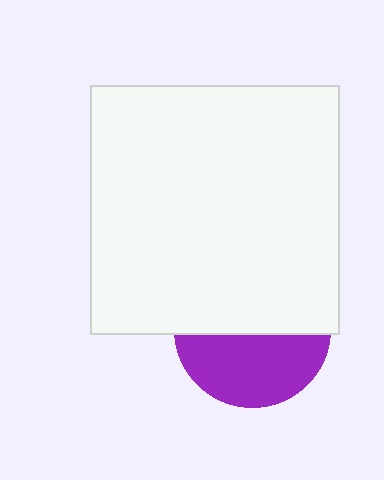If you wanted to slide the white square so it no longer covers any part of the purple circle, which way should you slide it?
Slide it up — that is the most direct way to separate the two shapes.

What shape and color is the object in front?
The object in front is a white square.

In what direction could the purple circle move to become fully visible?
The purple circle could move down. That would shift it out from behind the white square entirely.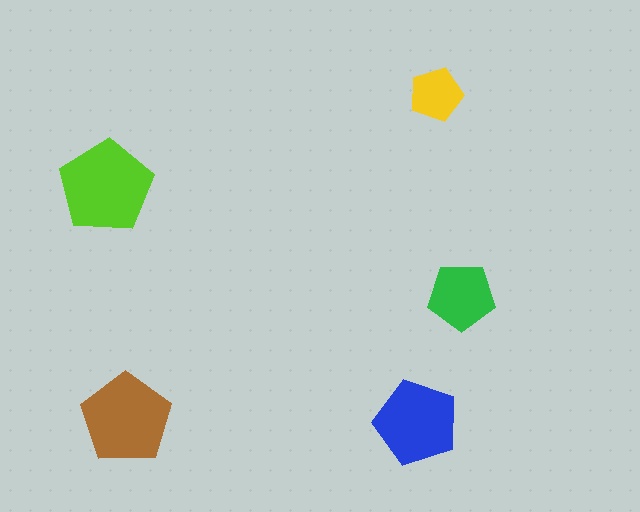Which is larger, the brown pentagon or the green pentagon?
The brown one.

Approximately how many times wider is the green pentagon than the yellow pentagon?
About 1.5 times wider.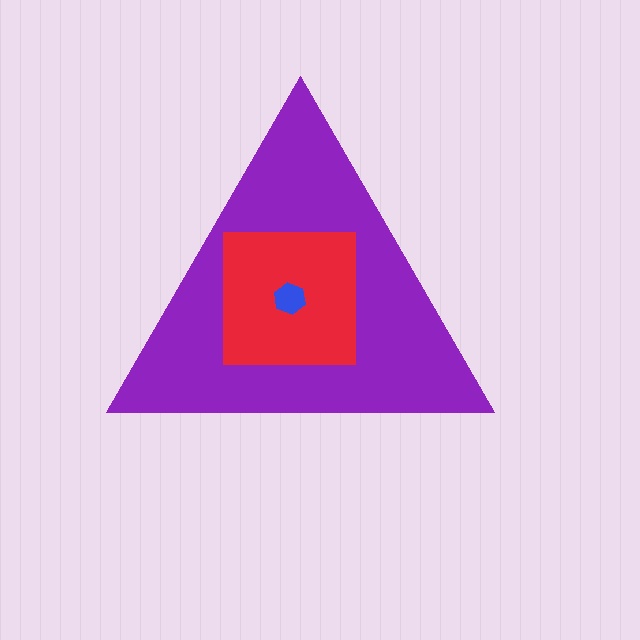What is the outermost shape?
The purple triangle.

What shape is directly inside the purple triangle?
The red square.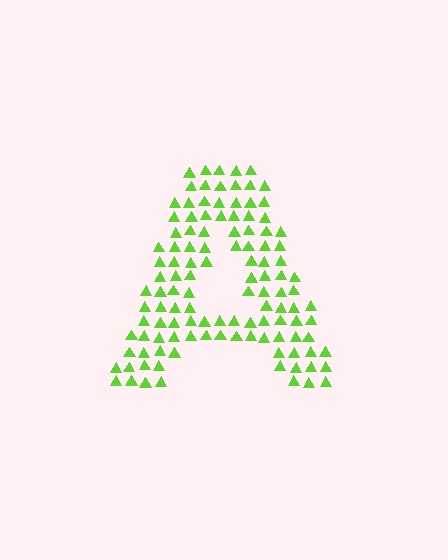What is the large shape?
The large shape is the letter A.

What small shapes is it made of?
It is made of small triangles.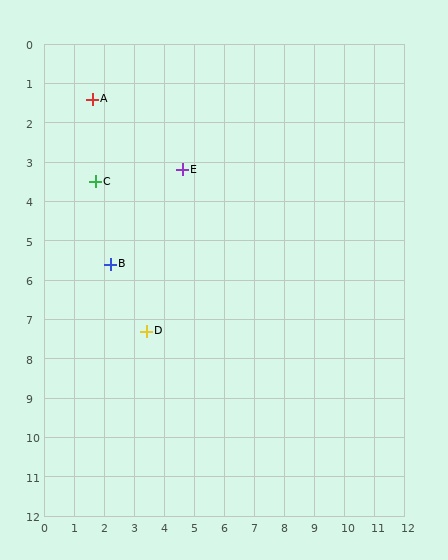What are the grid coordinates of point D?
Point D is at approximately (3.4, 7.3).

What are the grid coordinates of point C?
Point C is at approximately (1.7, 3.5).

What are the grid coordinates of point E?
Point E is at approximately (4.6, 3.2).